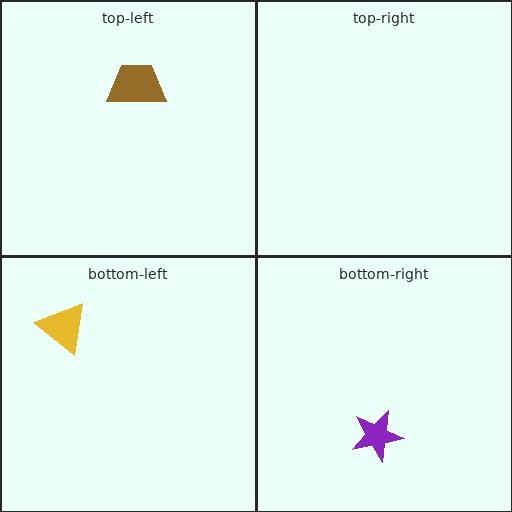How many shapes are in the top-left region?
1.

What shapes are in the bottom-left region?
The yellow triangle.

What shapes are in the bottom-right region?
The purple star.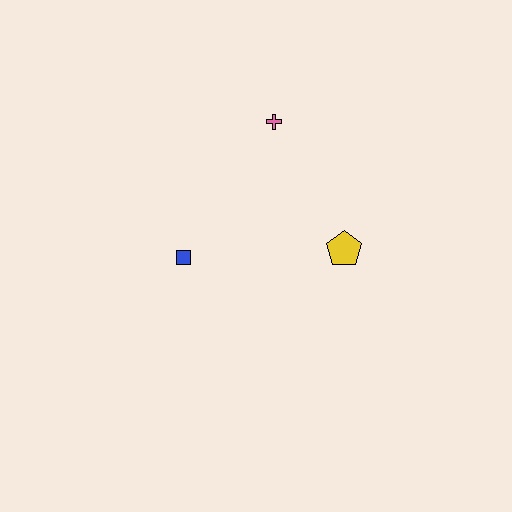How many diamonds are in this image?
There are no diamonds.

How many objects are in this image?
There are 3 objects.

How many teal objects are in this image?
There are no teal objects.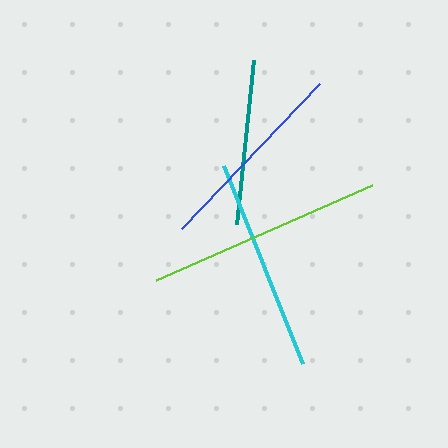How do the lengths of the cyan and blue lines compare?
The cyan and blue lines are approximately the same length.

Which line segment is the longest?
The lime line is the longest at approximately 236 pixels.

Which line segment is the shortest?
The teal line is the shortest at approximately 165 pixels.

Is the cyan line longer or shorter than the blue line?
The cyan line is longer than the blue line.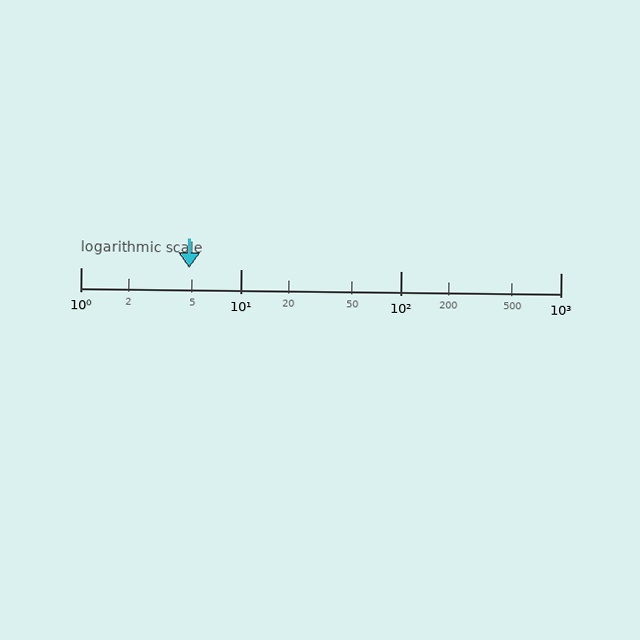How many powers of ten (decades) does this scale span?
The scale spans 3 decades, from 1 to 1000.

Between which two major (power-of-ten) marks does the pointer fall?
The pointer is between 1 and 10.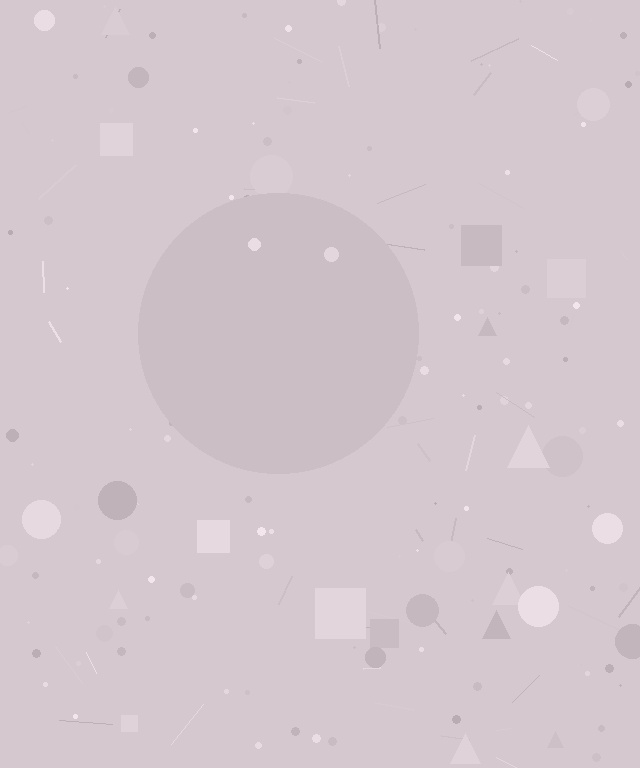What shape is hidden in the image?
A circle is hidden in the image.